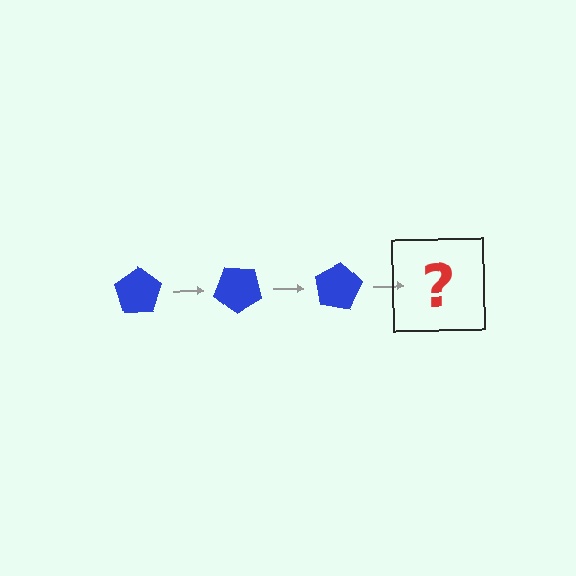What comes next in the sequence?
The next element should be a blue pentagon rotated 120 degrees.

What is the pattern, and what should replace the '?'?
The pattern is that the pentagon rotates 40 degrees each step. The '?' should be a blue pentagon rotated 120 degrees.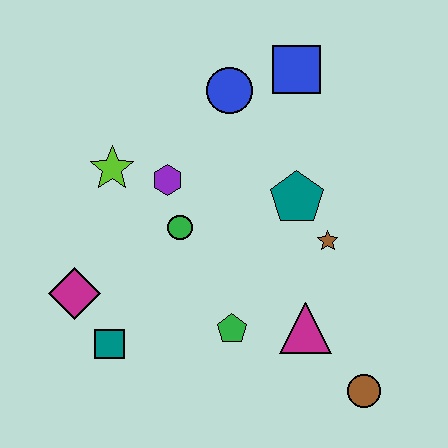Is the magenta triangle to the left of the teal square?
No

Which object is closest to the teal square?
The magenta diamond is closest to the teal square.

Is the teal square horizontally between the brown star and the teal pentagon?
No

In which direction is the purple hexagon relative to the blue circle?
The purple hexagon is below the blue circle.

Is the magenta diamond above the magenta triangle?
Yes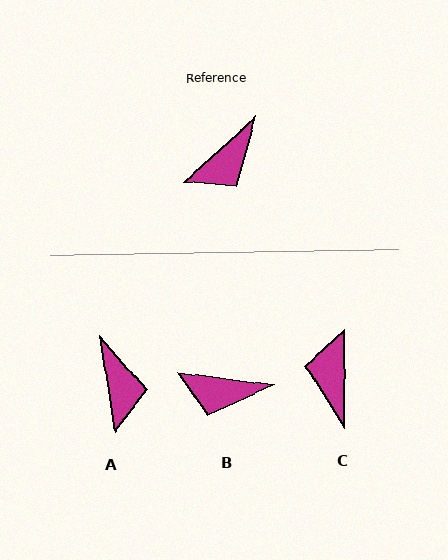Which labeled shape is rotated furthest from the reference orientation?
C, about 132 degrees away.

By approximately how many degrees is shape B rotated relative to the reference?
Approximately 50 degrees clockwise.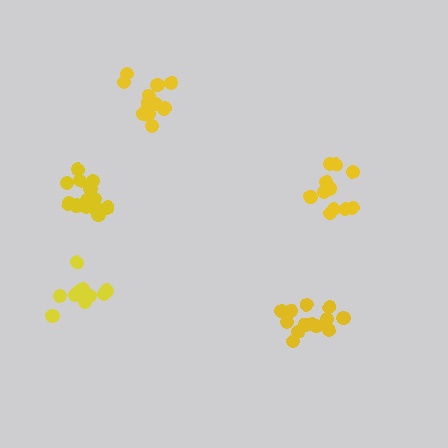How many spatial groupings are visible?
There are 5 spatial groupings.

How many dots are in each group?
Group 1: 10 dots, Group 2: 12 dots, Group 3: 13 dots, Group 4: 13 dots, Group 5: 13 dots (61 total).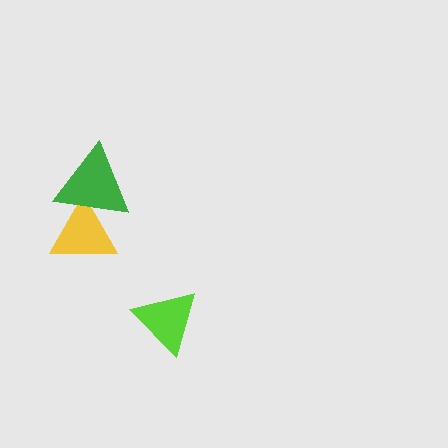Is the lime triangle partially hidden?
No, no other shape covers it.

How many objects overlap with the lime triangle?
0 objects overlap with the lime triangle.